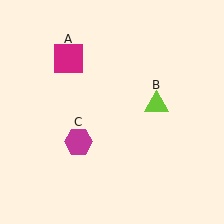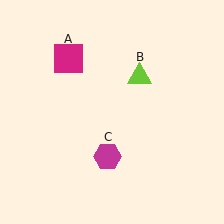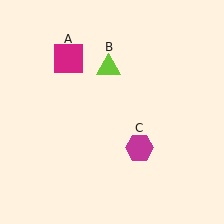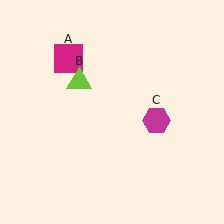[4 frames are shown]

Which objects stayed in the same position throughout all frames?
Magenta square (object A) remained stationary.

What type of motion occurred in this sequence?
The lime triangle (object B), magenta hexagon (object C) rotated counterclockwise around the center of the scene.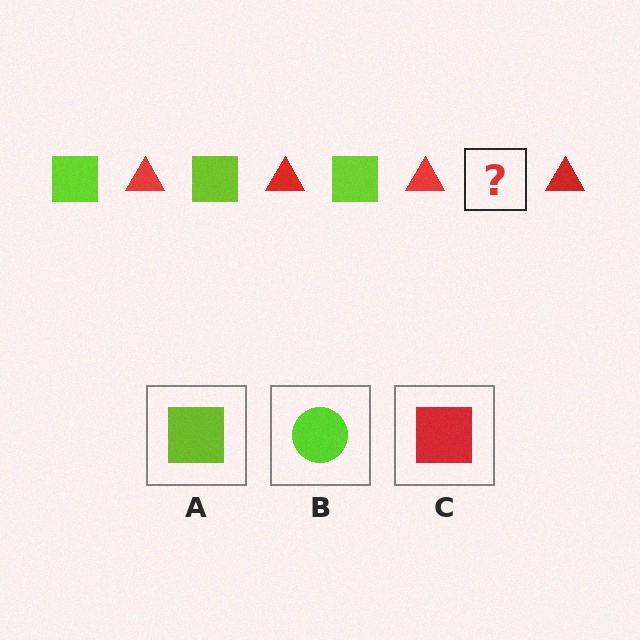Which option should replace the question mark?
Option A.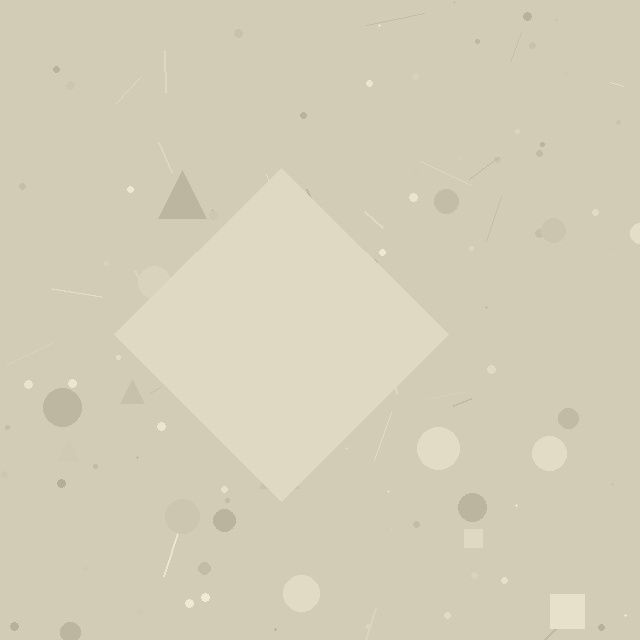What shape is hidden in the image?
A diamond is hidden in the image.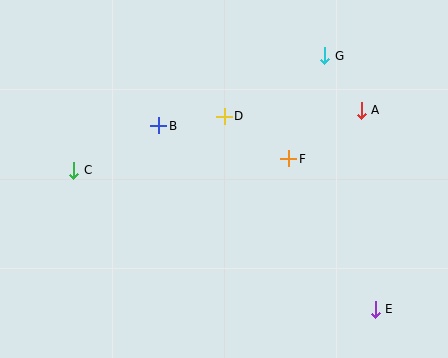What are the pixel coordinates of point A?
Point A is at (361, 110).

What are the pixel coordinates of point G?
Point G is at (325, 56).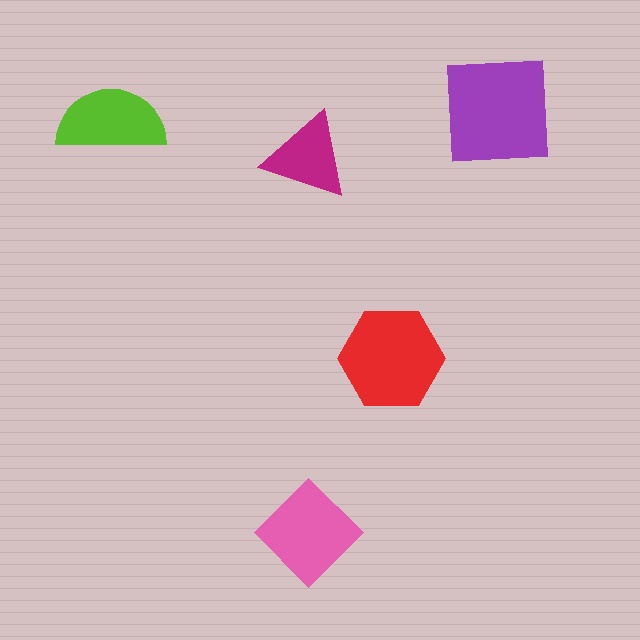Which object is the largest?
The purple square.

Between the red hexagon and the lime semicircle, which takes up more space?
The red hexagon.